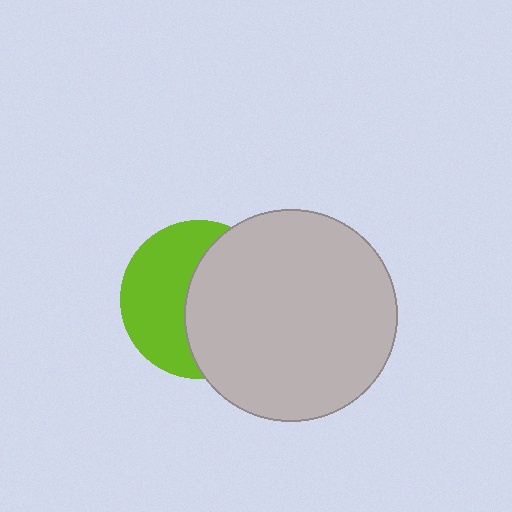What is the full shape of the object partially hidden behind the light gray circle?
The partially hidden object is a lime circle.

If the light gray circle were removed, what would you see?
You would see the complete lime circle.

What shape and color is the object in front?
The object in front is a light gray circle.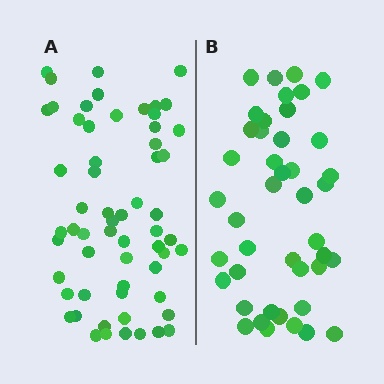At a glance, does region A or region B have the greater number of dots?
Region A (the left region) has more dots.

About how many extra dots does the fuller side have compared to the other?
Region A has approximately 15 more dots than region B.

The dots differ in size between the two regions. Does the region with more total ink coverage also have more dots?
No. Region B has more total ink coverage because its dots are larger, but region A actually contains more individual dots. Total area can be misleading — the number of items is what matters here.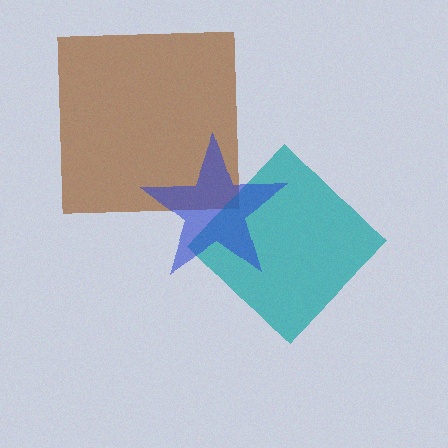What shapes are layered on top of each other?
The layered shapes are: a brown square, a teal diamond, a blue star.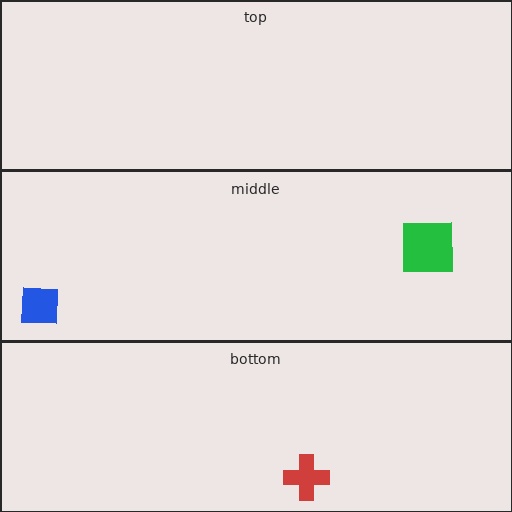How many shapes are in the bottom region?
1.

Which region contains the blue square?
The middle region.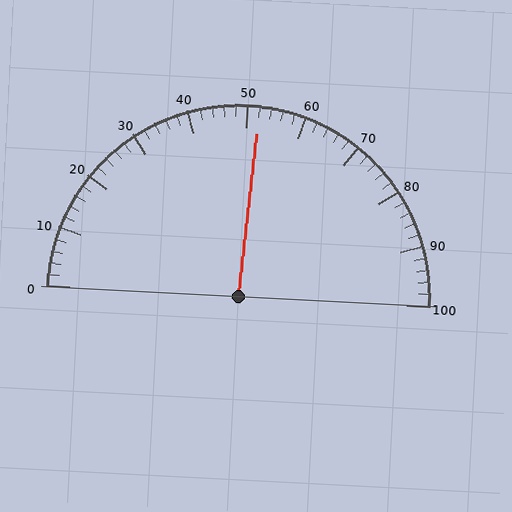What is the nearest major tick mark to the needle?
The nearest major tick mark is 50.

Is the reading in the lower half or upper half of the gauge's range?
The reading is in the upper half of the range (0 to 100).